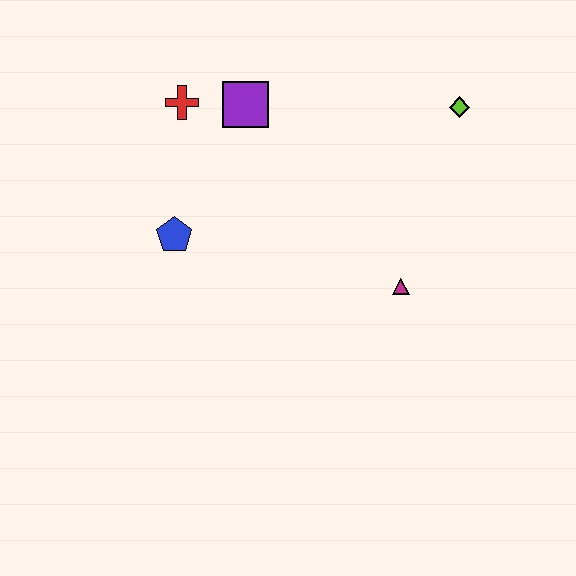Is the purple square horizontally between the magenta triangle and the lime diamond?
No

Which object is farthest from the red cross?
The magenta triangle is farthest from the red cross.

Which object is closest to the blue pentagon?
The red cross is closest to the blue pentagon.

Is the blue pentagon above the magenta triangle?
Yes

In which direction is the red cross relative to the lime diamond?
The red cross is to the left of the lime diamond.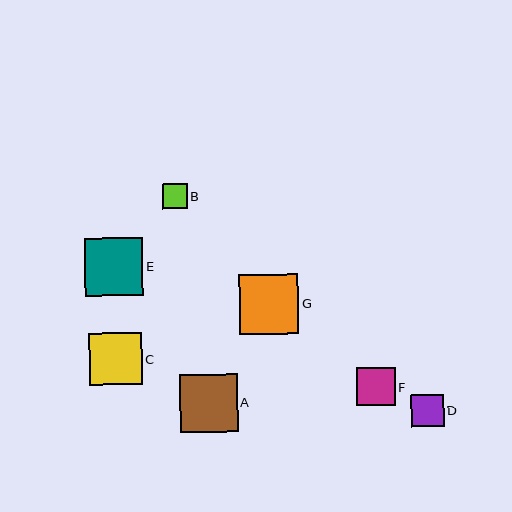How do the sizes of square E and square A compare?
Square E and square A are approximately the same size.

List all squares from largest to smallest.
From largest to smallest: G, E, A, C, F, D, B.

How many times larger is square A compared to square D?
Square A is approximately 1.8 times the size of square D.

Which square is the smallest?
Square B is the smallest with a size of approximately 25 pixels.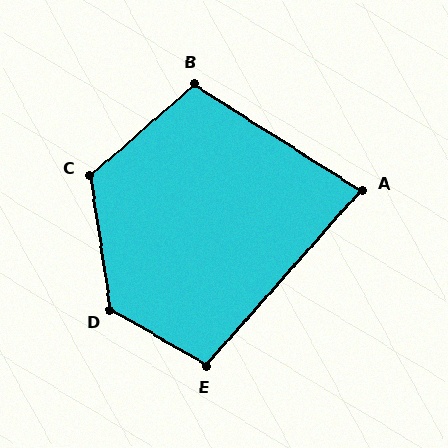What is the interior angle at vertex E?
Approximately 102 degrees (obtuse).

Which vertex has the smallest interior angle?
A, at approximately 81 degrees.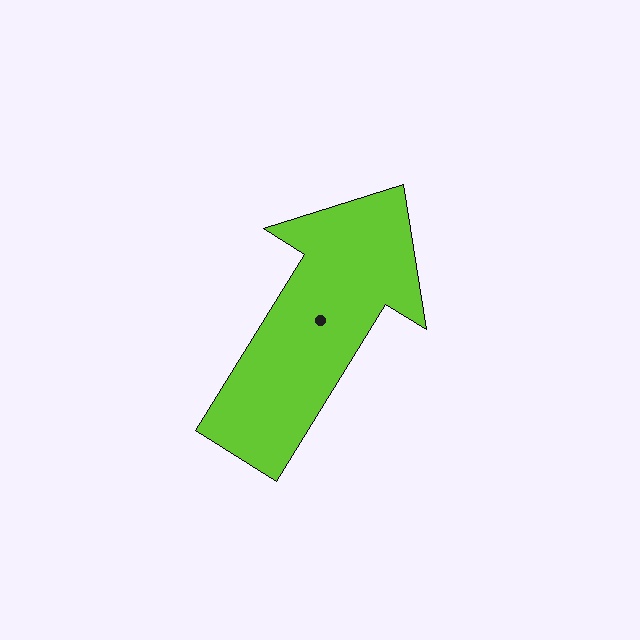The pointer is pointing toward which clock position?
Roughly 1 o'clock.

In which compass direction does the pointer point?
Northeast.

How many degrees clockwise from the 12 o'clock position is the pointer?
Approximately 32 degrees.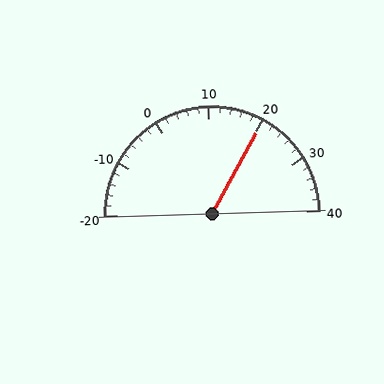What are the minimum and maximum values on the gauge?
The gauge ranges from -20 to 40.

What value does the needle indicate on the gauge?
The needle indicates approximately 20.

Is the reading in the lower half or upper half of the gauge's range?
The reading is in the upper half of the range (-20 to 40).